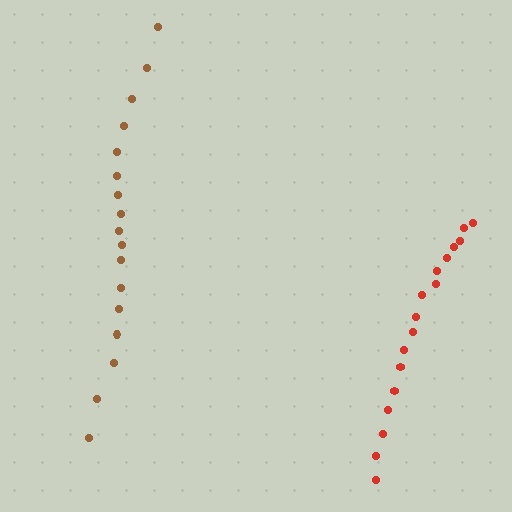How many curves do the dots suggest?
There are 2 distinct paths.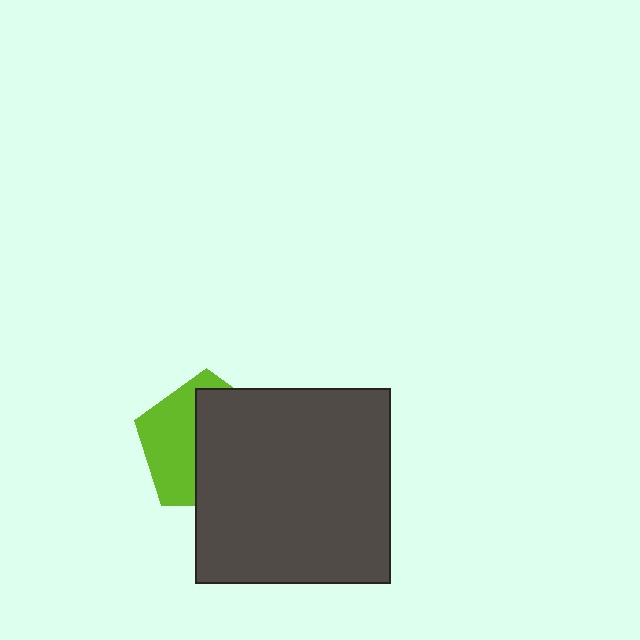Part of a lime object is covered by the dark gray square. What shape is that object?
It is a pentagon.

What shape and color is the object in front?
The object in front is a dark gray square.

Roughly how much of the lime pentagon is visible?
A small part of it is visible (roughly 42%).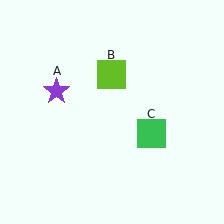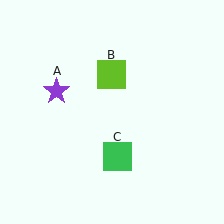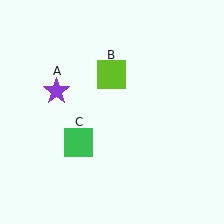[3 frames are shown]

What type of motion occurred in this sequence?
The green square (object C) rotated clockwise around the center of the scene.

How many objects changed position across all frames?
1 object changed position: green square (object C).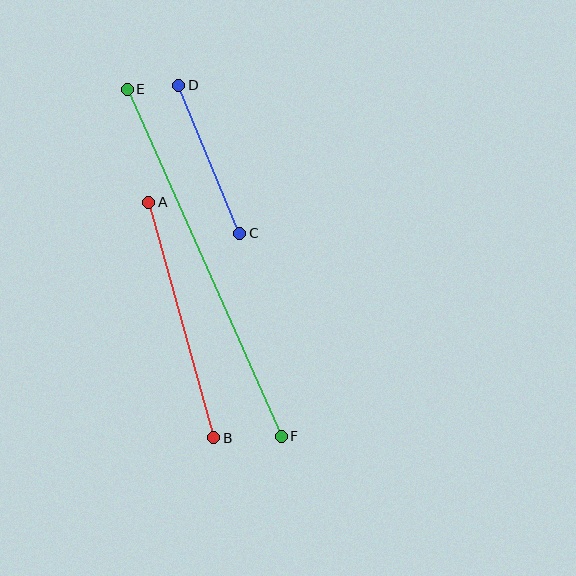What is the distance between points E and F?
The distance is approximately 380 pixels.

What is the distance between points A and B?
The distance is approximately 244 pixels.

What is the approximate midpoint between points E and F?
The midpoint is at approximately (204, 263) pixels.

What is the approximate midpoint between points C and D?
The midpoint is at approximately (209, 159) pixels.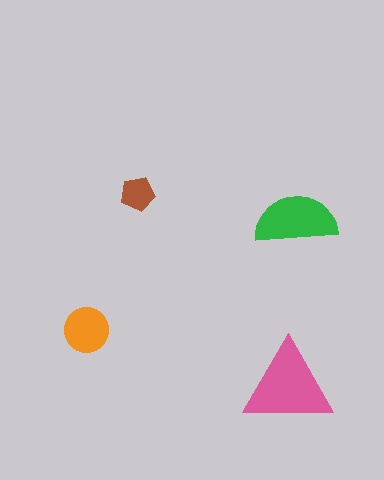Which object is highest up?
The brown pentagon is topmost.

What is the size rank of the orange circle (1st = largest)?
3rd.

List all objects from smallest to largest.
The brown pentagon, the orange circle, the green semicircle, the pink triangle.